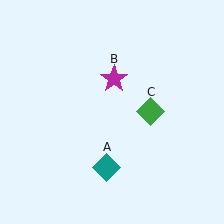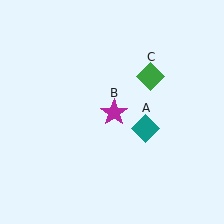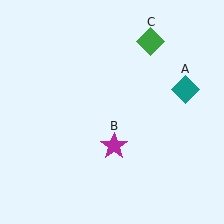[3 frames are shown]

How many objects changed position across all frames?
3 objects changed position: teal diamond (object A), magenta star (object B), green diamond (object C).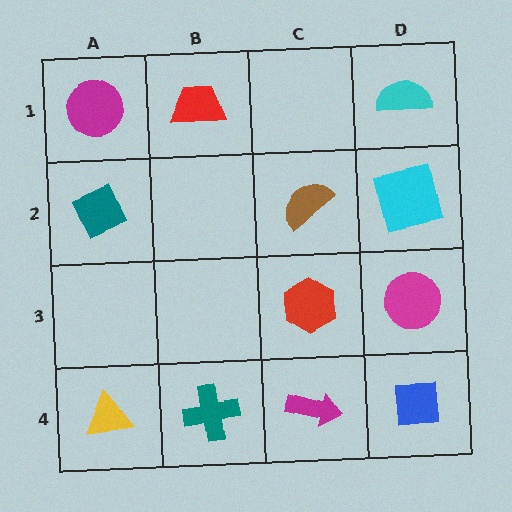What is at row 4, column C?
A magenta arrow.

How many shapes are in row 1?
3 shapes.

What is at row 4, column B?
A teal cross.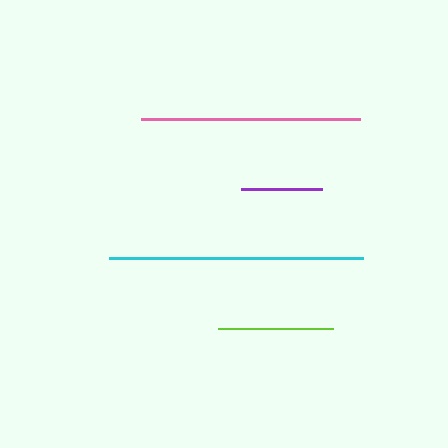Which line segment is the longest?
The cyan line is the longest at approximately 254 pixels.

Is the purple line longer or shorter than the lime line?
The lime line is longer than the purple line.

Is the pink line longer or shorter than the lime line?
The pink line is longer than the lime line.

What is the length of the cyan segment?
The cyan segment is approximately 254 pixels long.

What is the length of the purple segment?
The purple segment is approximately 81 pixels long.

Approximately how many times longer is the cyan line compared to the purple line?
The cyan line is approximately 3.1 times the length of the purple line.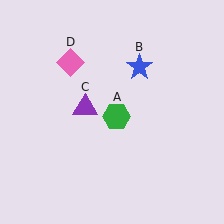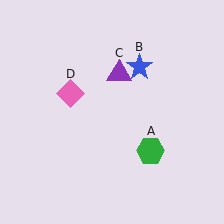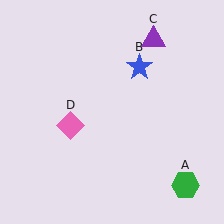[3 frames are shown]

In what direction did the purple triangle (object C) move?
The purple triangle (object C) moved up and to the right.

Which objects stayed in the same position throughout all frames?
Blue star (object B) remained stationary.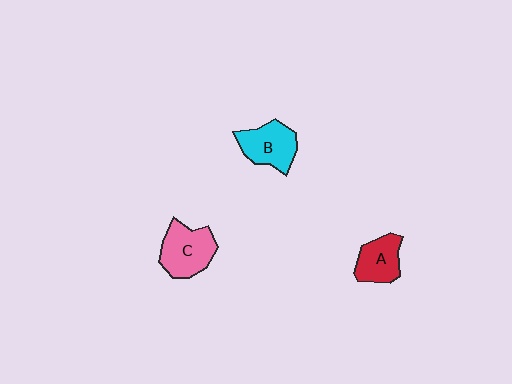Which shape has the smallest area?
Shape A (red).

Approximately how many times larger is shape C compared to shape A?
Approximately 1.3 times.